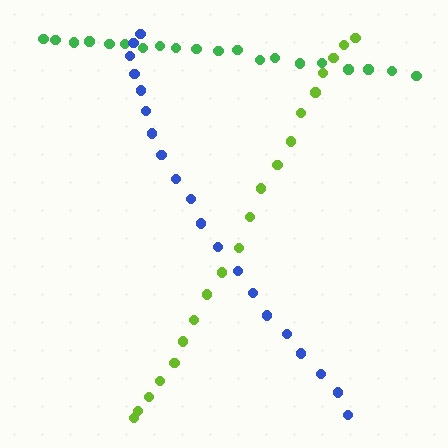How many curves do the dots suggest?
There are 3 distinct paths.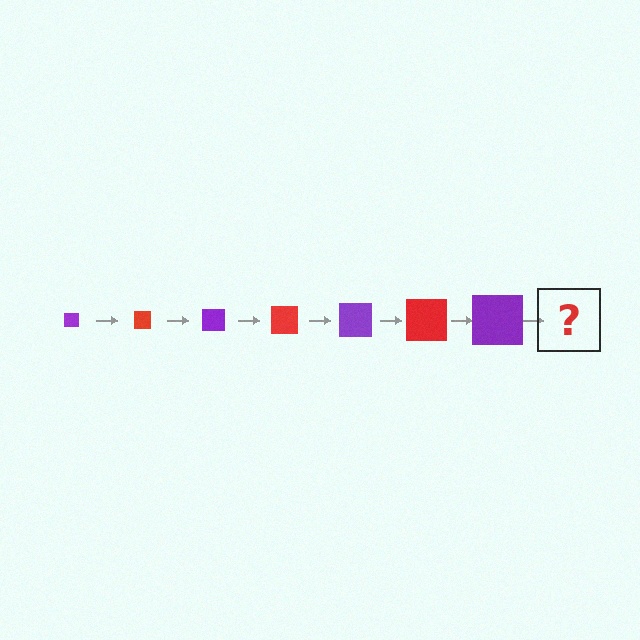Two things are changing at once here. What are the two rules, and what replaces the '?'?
The two rules are that the square grows larger each step and the color cycles through purple and red. The '?' should be a red square, larger than the previous one.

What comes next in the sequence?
The next element should be a red square, larger than the previous one.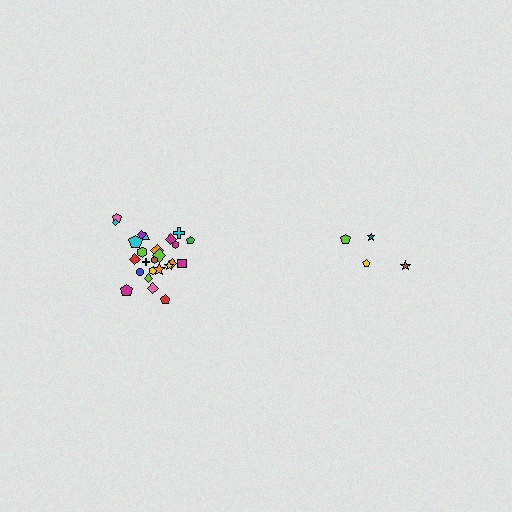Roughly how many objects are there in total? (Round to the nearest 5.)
Roughly 30 objects in total.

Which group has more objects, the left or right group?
The left group.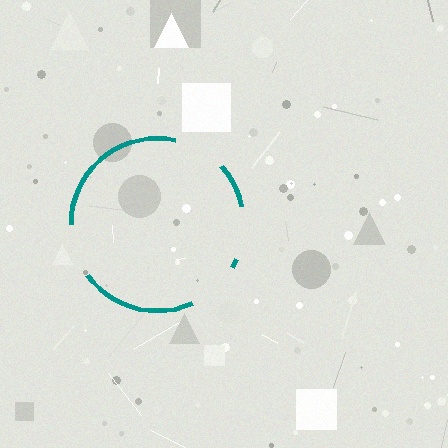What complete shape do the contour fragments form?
The contour fragments form a circle.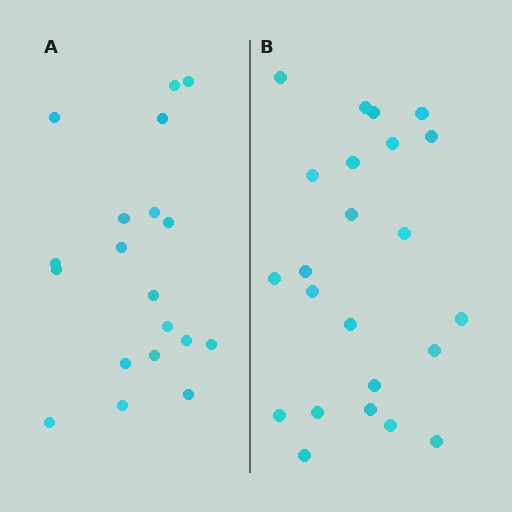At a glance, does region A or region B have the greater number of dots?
Region B (the right region) has more dots.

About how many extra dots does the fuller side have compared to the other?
Region B has about 4 more dots than region A.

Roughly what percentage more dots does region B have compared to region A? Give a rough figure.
About 20% more.